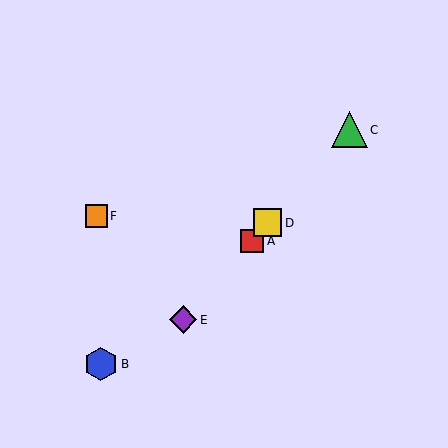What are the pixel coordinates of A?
Object A is at (252, 241).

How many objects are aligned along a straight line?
4 objects (A, C, D, E) are aligned along a straight line.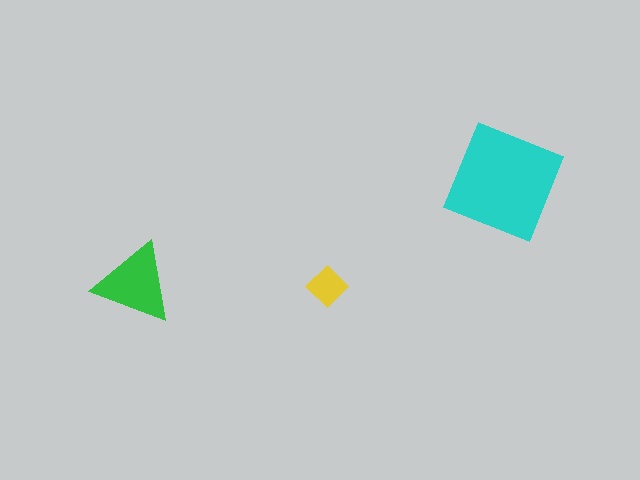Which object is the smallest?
The yellow diamond.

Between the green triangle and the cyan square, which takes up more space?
The cyan square.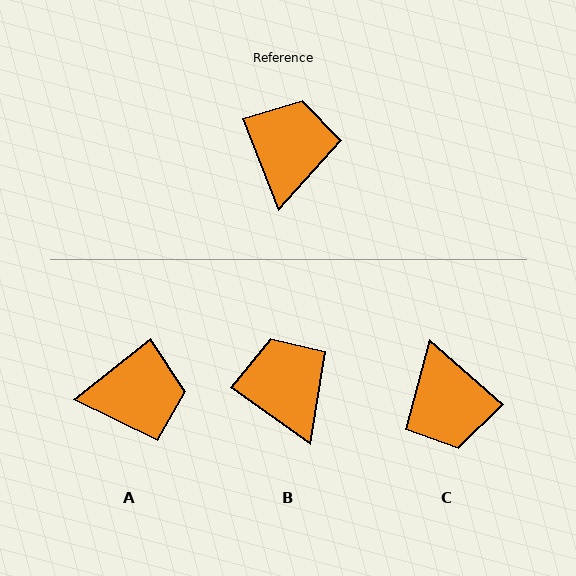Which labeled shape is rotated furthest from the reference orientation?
C, about 153 degrees away.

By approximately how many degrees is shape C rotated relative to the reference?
Approximately 153 degrees clockwise.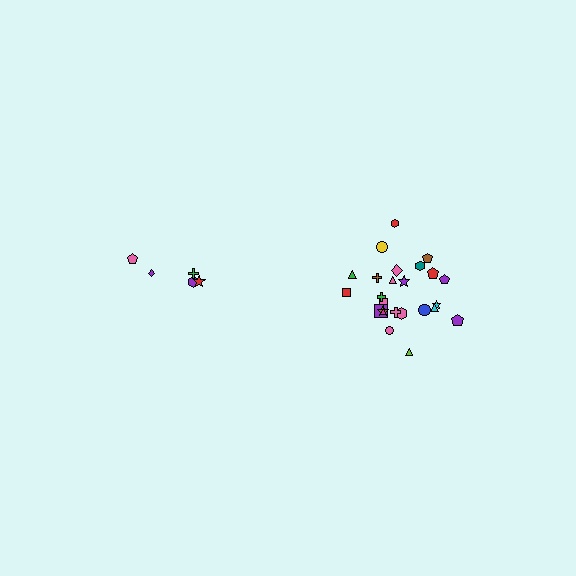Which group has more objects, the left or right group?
The right group.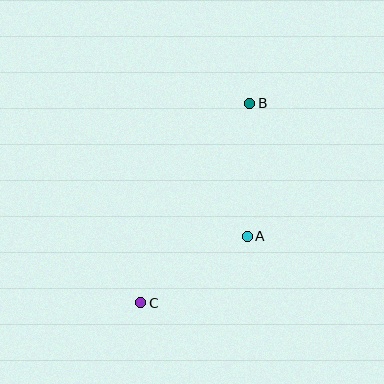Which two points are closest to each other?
Points A and C are closest to each other.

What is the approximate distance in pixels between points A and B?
The distance between A and B is approximately 133 pixels.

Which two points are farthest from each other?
Points B and C are farthest from each other.